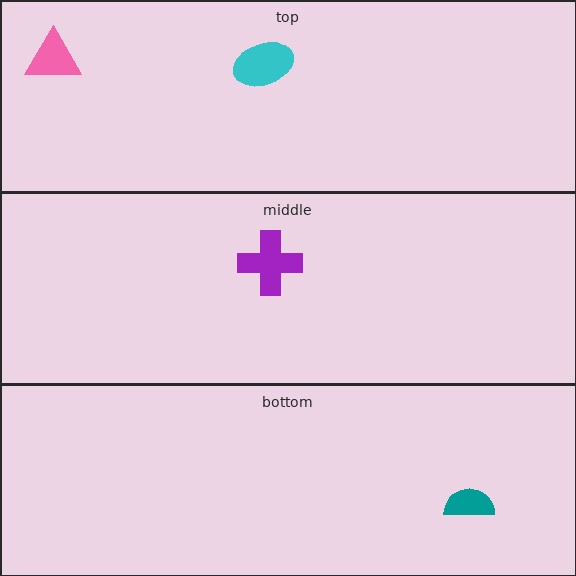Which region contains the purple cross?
The middle region.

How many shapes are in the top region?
2.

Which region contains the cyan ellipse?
The top region.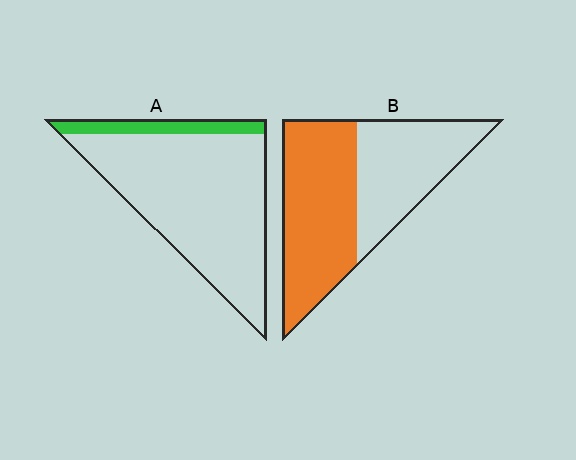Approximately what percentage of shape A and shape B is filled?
A is approximately 15% and B is approximately 55%.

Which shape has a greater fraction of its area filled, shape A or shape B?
Shape B.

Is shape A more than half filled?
No.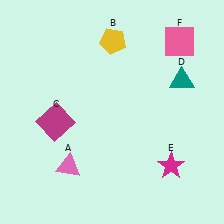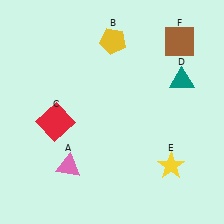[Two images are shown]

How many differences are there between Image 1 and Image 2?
There are 3 differences between the two images.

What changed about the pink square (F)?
In Image 1, F is pink. In Image 2, it changed to brown.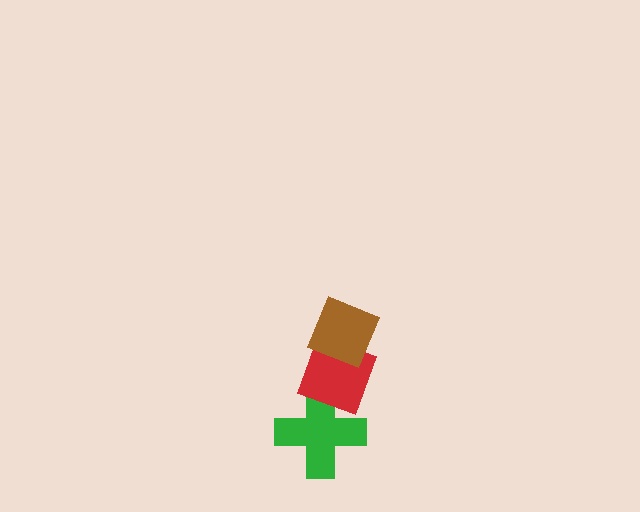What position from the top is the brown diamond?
The brown diamond is 1st from the top.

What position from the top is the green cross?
The green cross is 3rd from the top.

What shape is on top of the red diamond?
The brown diamond is on top of the red diamond.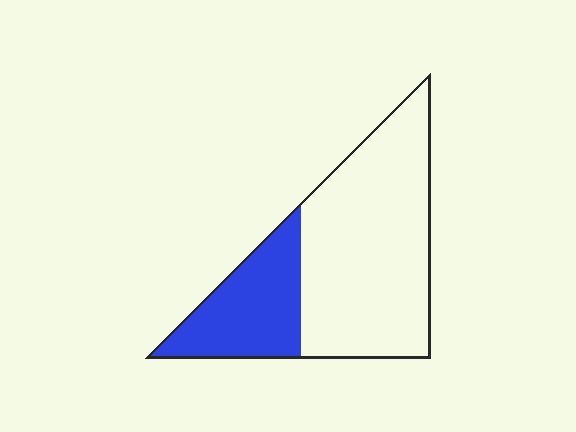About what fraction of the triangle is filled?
About one third (1/3).